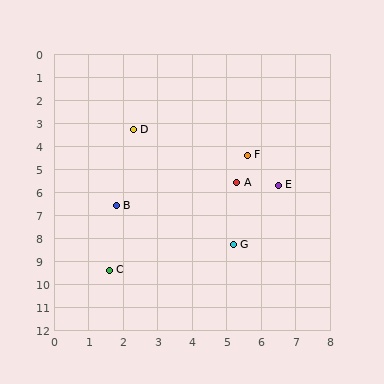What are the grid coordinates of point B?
Point B is at approximately (1.8, 6.6).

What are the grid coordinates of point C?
Point C is at approximately (1.6, 9.4).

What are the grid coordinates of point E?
Point E is at approximately (6.5, 5.7).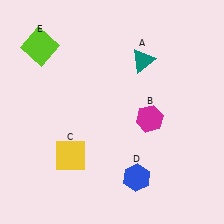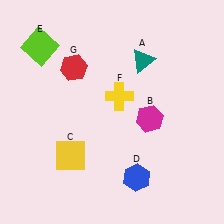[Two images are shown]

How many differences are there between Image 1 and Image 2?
There are 2 differences between the two images.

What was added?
A yellow cross (F), a red hexagon (G) were added in Image 2.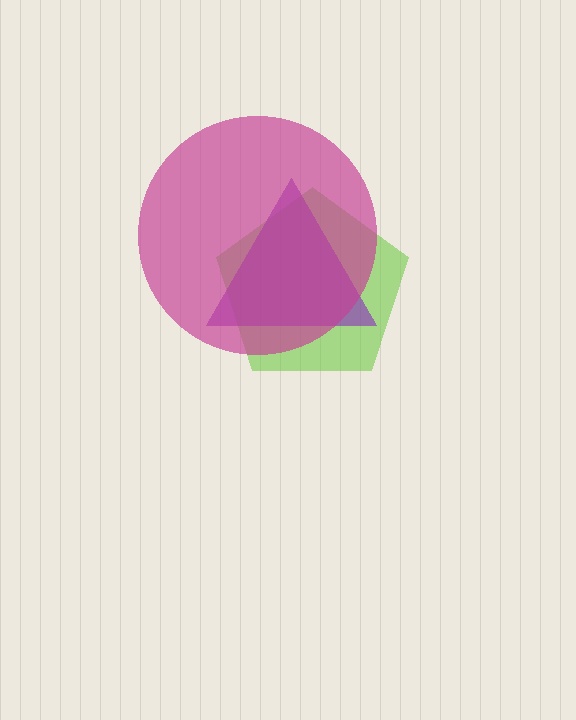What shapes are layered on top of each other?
The layered shapes are: a lime pentagon, a purple triangle, a magenta circle.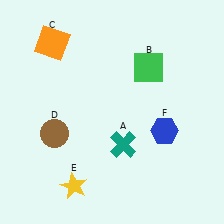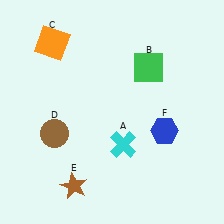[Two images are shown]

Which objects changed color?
A changed from teal to cyan. E changed from yellow to brown.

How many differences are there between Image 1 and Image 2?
There are 2 differences between the two images.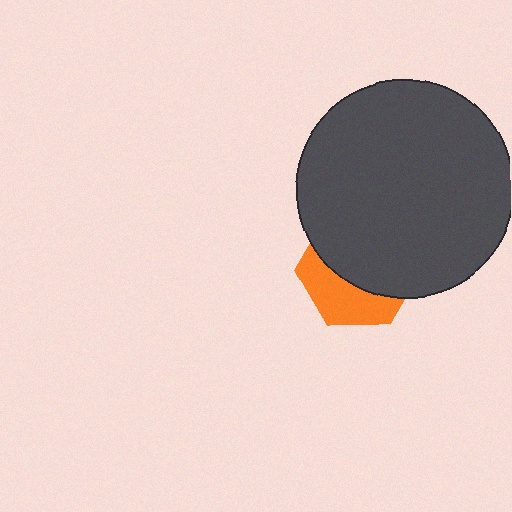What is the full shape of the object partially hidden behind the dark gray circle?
The partially hidden object is an orange hexagon.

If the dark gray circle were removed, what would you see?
You would see the complete orange hexagon.